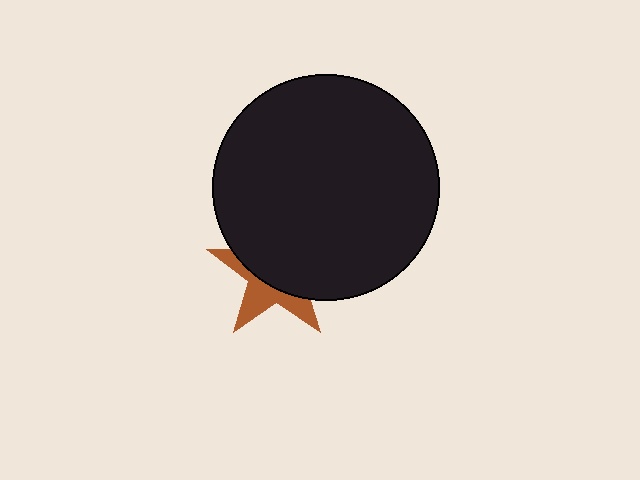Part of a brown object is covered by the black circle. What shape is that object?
It is a star.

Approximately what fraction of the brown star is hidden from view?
Roughly 62% of the brown star is hidden behind the black circle.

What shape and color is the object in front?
The object in front is a black circle.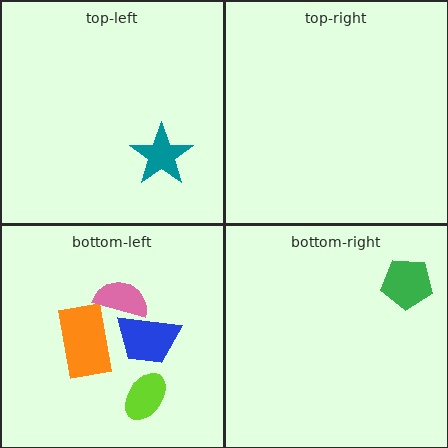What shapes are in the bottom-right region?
The green pentagon.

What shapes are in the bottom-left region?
The blue trapezoid, the orange rectangle, the lime ellipse, the pink semicircle.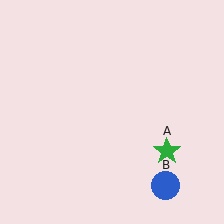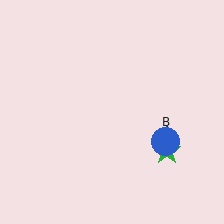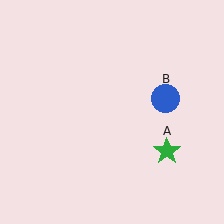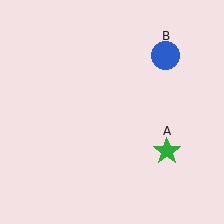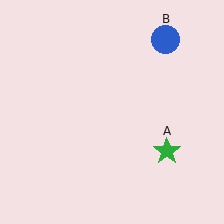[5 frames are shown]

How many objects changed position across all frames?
1 object changed position: blue circle (object B).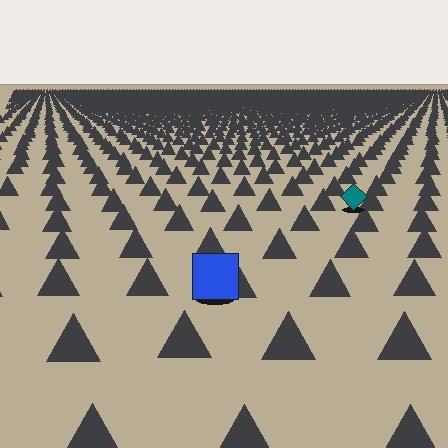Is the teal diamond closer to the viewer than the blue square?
No. The blue square is closer — you can tell from the texture gradient: the ground texture is coarser near it.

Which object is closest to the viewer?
The blue square is closest. The texture marks near it are larger and more spread out.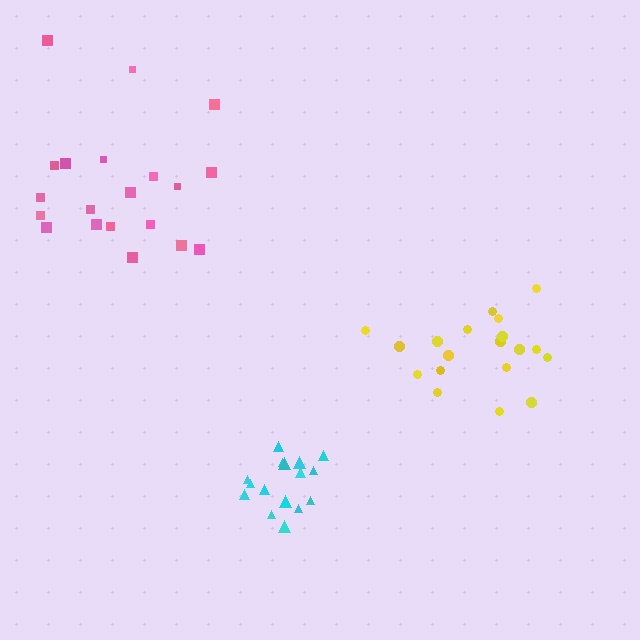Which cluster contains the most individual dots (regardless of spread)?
Pink (20).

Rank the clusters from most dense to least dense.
cyan, yellow, pink.